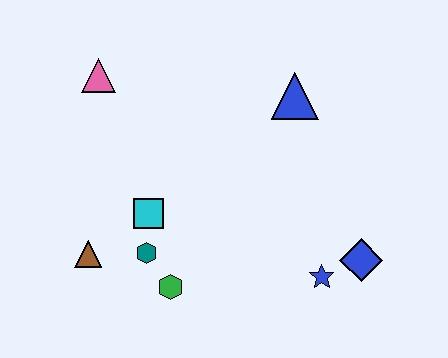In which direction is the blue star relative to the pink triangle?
The blue star is to the right of the pink triangle.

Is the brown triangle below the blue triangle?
Yes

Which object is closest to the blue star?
The blue diamond is closest to the blue star.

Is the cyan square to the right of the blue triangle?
No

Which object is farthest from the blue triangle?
The brown triangle is farthest from the blue triangle.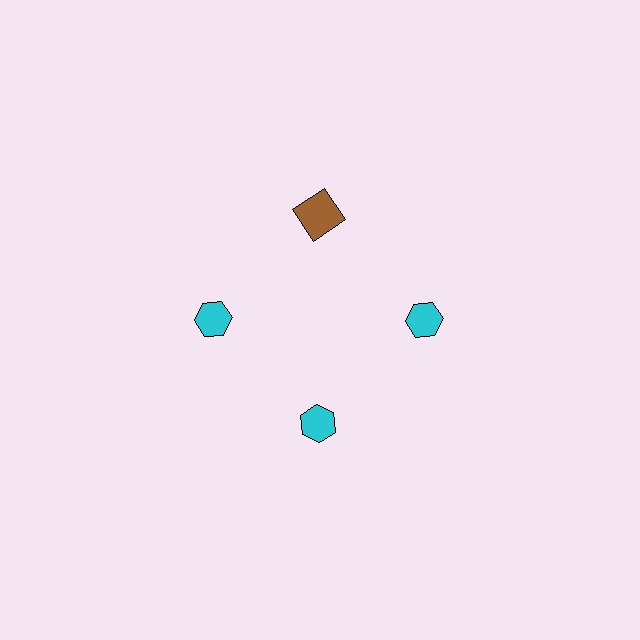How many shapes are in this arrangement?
There are 4 shapes arranged in a ring pattern.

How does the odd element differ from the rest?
It differs in both color (brown instead of cyan) and shape (square instead of hexagon).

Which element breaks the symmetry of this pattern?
The brown square at roughly the 12 o'clock position breaks the symmetry. All other shapes are cyan hexagons.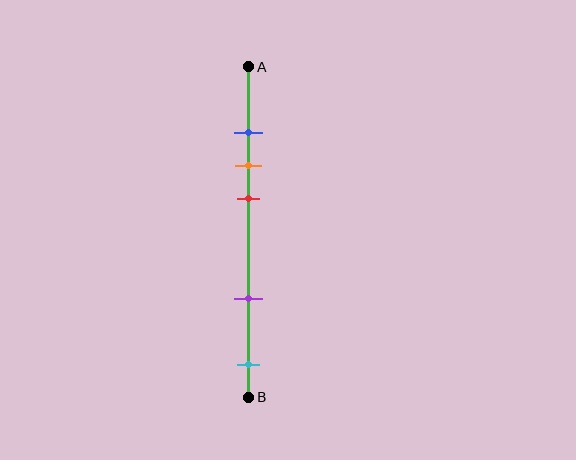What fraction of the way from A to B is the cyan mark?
The cyan mark is approximately 90% (0.9) of the way from A to B.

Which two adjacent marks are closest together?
The blue and orange marks are the closest adjacent pair.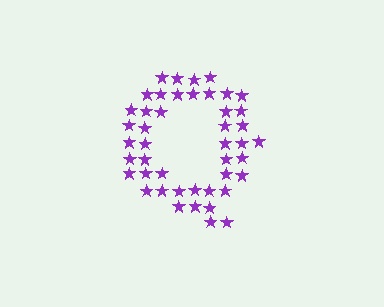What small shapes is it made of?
It is made of small stars.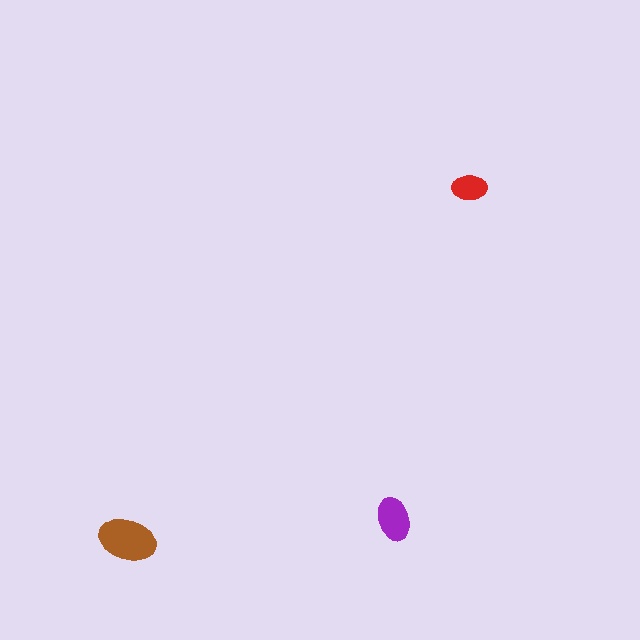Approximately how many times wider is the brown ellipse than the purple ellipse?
About 1.5 times wider.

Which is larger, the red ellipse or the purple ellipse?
The purple one.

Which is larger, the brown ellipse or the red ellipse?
The brown one.